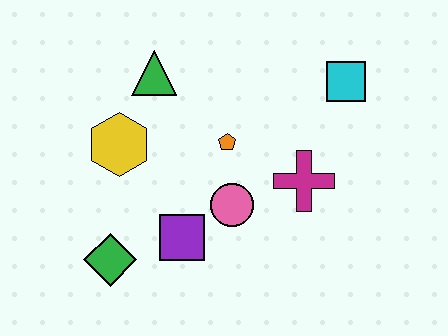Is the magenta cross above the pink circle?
Yes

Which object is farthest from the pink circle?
The cyan square is farthest from the pink circle.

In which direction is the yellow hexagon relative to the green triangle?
The yellow hexagon is below the green triangle.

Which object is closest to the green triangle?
The yellow hexagon is closest to the green triangle.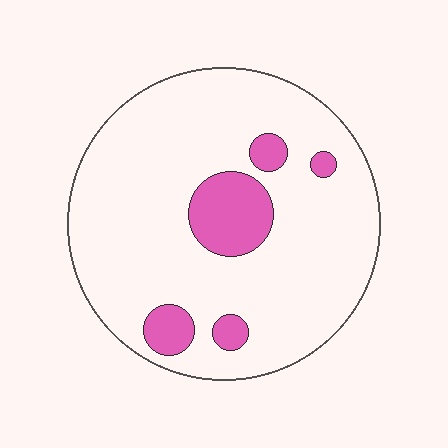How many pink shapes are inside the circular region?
5.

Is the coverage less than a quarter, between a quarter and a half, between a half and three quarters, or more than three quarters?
Less than a quarter.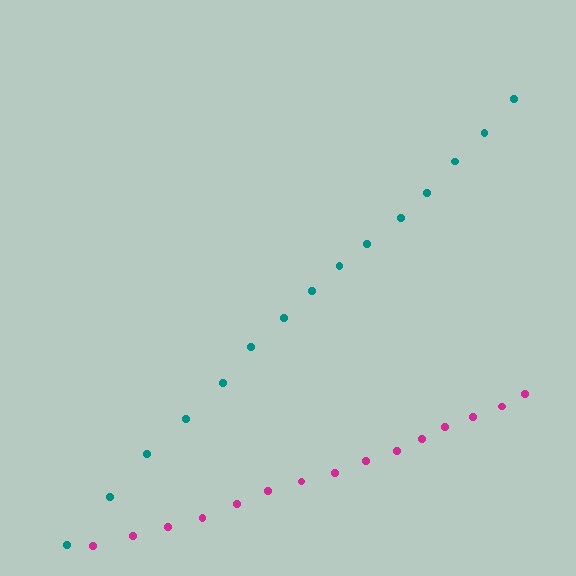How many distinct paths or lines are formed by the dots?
There are 2 distinct paths.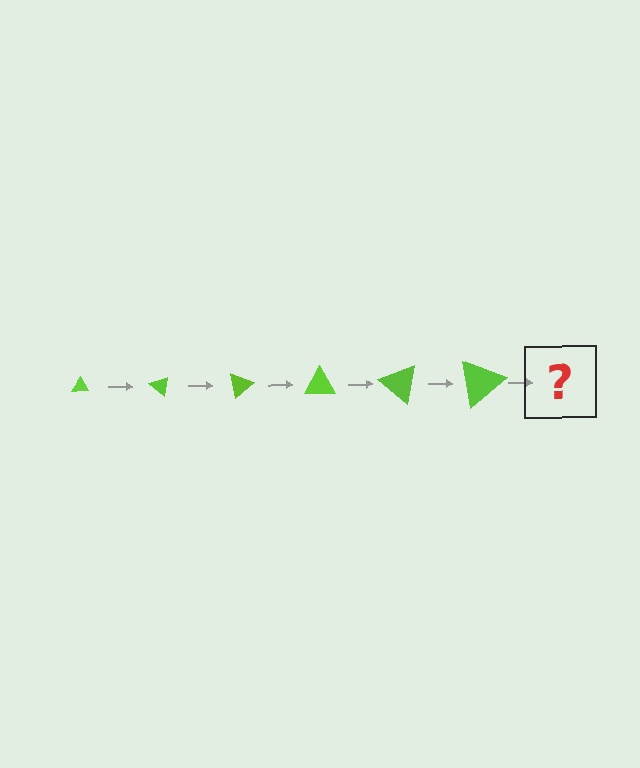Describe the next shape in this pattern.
It should be a triangle, larger than the previous one and rotated 240 degrees from the start.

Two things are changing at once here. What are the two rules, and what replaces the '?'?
The two rules are that the triangle grows larger each step and it rotates 40 degrees each step. The '?' should be a triangle, larger than the previous one and rotated 240 degrees from the start.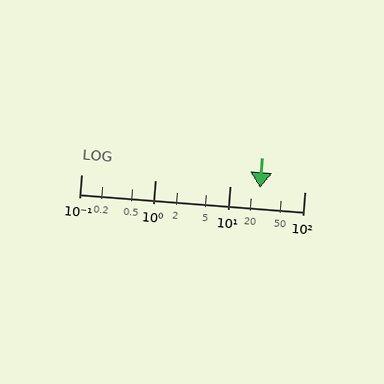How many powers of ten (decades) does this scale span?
The scale spans 3 decades, from 0.1 to 100.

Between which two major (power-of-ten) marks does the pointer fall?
The pointer is between 10 and 100.